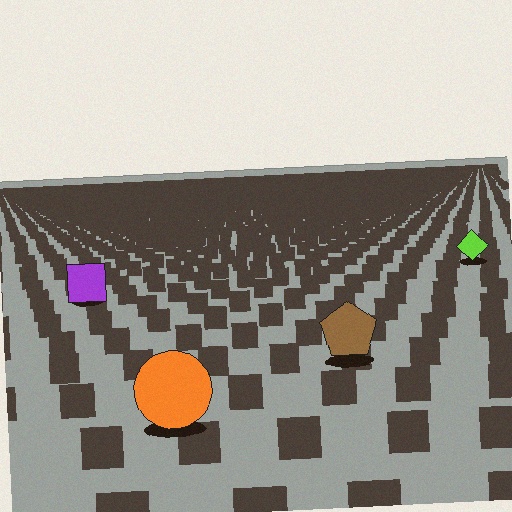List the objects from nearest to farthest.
From nearest to farthest: the orange circle, the brown pentagon, the purple square, the lime diamond.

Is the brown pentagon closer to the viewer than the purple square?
Yes. The brown pentagon is closer — you can tell from the texture gradient: the ground texture is coarser near it.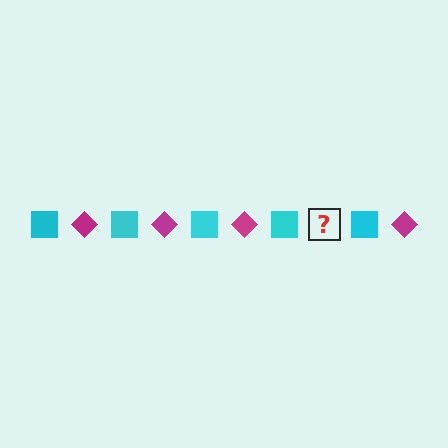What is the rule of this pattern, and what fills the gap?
The rule is that the pattern alternates between cyan square and magenta diamond. The gap should be filled with a magenta diamond.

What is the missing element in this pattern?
The missing element is a magenta diamond.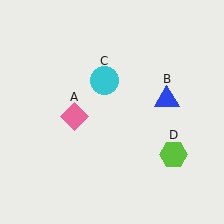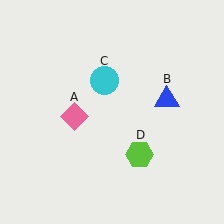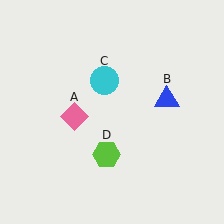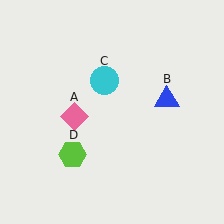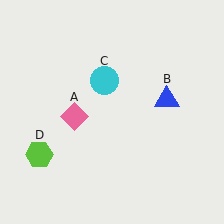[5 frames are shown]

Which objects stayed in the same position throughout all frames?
Pink diamond (object A) and blue triangle (object B) and cyan circle (object C) remained stationary.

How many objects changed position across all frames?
1 object changed position: lime hexagon (object D).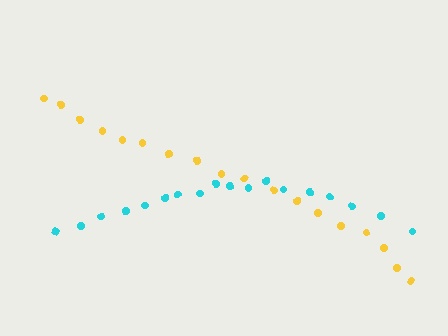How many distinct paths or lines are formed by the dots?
There are 2 distinct paths.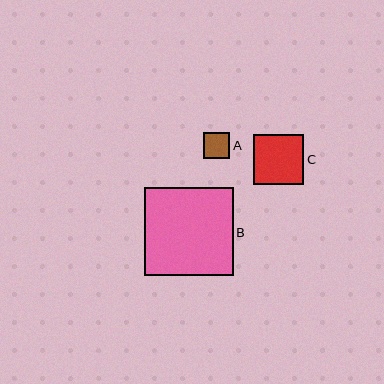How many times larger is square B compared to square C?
Square B is approximately 1.8 times the size of square C.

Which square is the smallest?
Square A is the smallest with a size of approximately 26 pixels.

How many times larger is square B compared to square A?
Square B is approximately 3.4 times the size of square A.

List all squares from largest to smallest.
From largest to smallest: B, C, A.